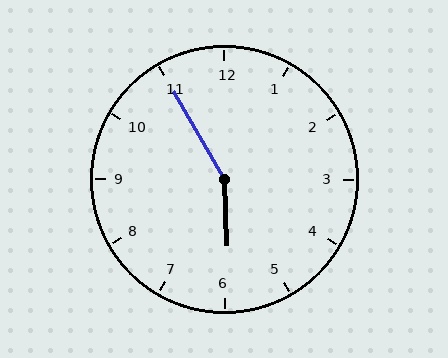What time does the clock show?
5:55.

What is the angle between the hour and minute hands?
Approximately 152 degrees.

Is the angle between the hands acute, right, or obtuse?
It is obtuse.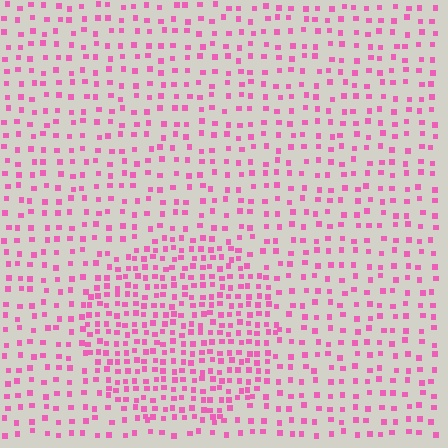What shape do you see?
I see a circle.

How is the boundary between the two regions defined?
The boundary is defined by a change in element density (approximately 1.9x ratio). All elements are the same color, size, and shape.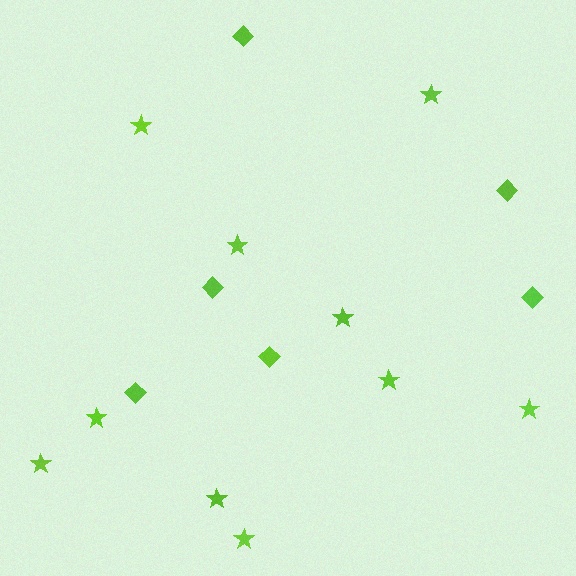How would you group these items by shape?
There are 2 groups: one group of diamonds (6) and one group of stars (10).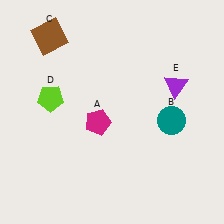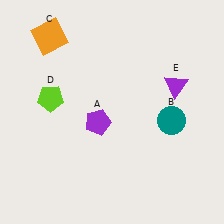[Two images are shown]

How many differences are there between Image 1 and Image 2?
There are 2 differences between the two images.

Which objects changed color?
A changed from magenta to purple. C changed from brown to orange.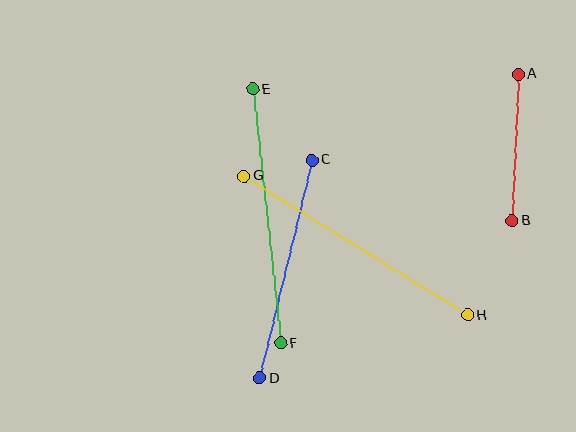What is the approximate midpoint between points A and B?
The midpoint is at approximately (515, 148) pixels.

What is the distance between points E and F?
The distance is approximately 256 pixels.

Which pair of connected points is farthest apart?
Points G and H are farthest apart.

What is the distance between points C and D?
The distance is approximately 224 pixels.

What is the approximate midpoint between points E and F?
The midpoint is at approximately (267, 216) pixels.